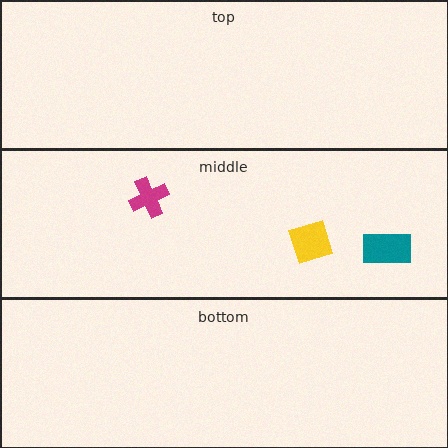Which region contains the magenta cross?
The middle region.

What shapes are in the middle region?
The magenta cross, the teal rectangle, the yellow diamond.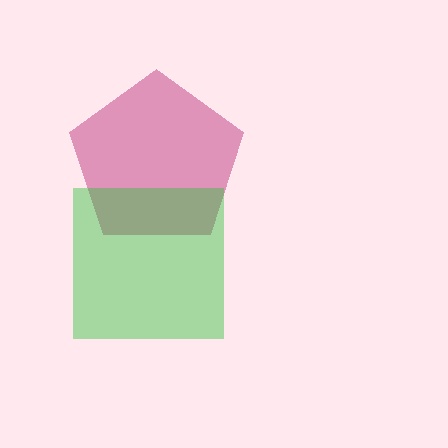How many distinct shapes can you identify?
There are 2 distinct shapes: a magenta pentagon, a green square.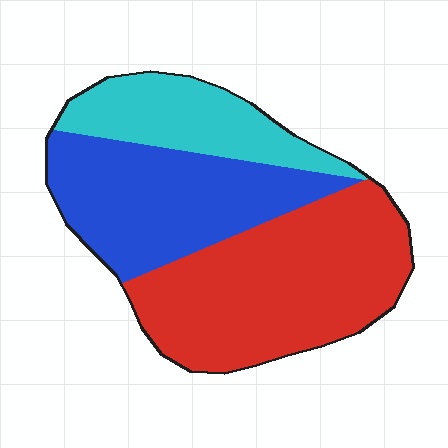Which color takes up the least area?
Cyan, at roughly 20%.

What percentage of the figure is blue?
Blue covers roughly 35% of the figure.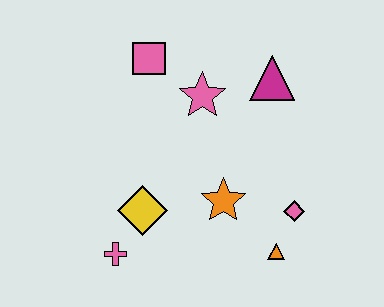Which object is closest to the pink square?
The pink star is closest to the pink square.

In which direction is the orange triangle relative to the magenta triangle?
The orange triangle is below the magenta triangle.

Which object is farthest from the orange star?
The pink square is farthest from the orange star.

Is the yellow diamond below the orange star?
Yes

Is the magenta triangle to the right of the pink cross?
Yes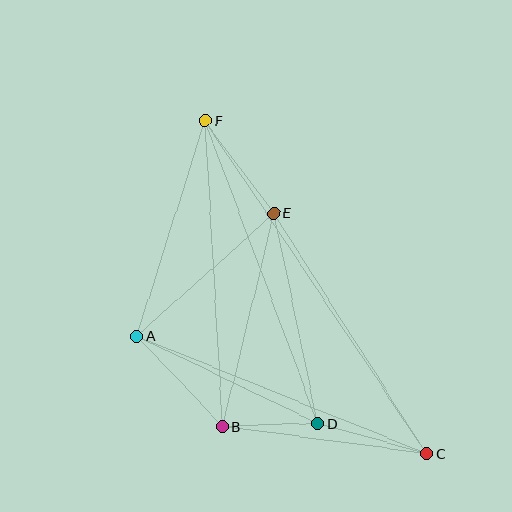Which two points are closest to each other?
Points B and D are closest to each other.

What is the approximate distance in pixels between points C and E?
The distance between C and E is approximately 285 pixels.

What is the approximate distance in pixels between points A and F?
The distance between A and F is approximately 226 pixels.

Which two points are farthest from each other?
Points C and F are farthest from each other.